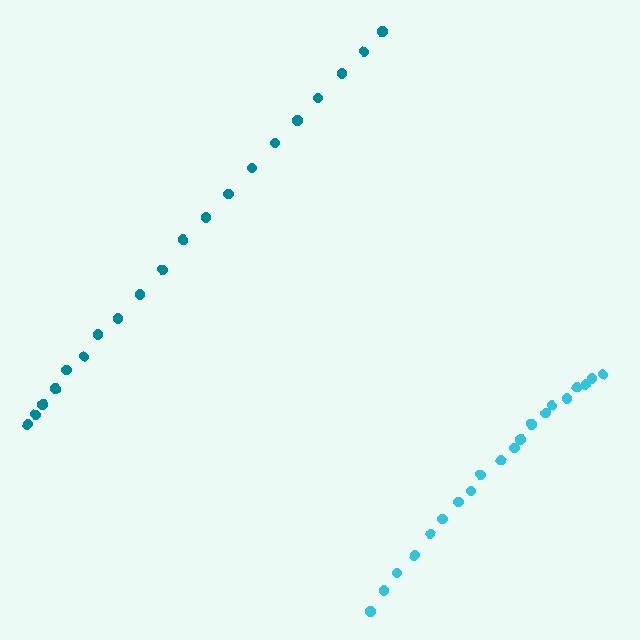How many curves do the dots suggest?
There are 2 distinct paths.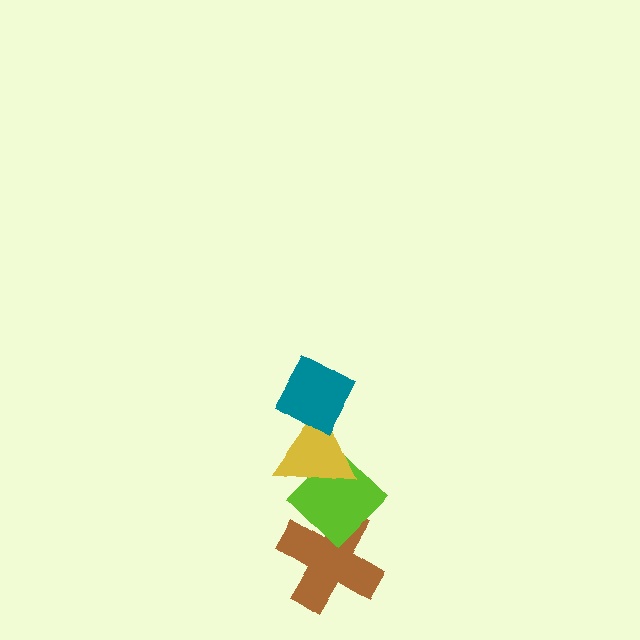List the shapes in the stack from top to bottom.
From top to bottom: the teal diamond, the yellow triangle, the lime diamond, the brown cross.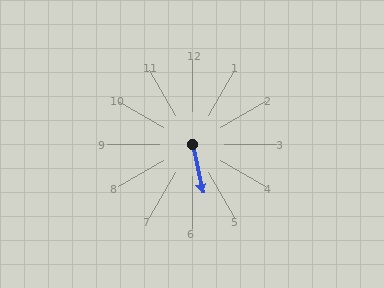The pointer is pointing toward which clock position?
Roughly 6 o'clock.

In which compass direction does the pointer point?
South.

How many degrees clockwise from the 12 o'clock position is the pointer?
Approximately 168 degrees.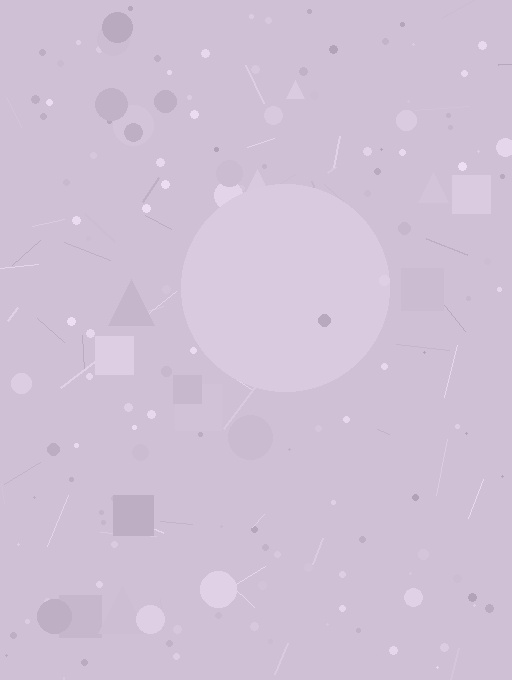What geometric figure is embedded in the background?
A circle is embedded in the background.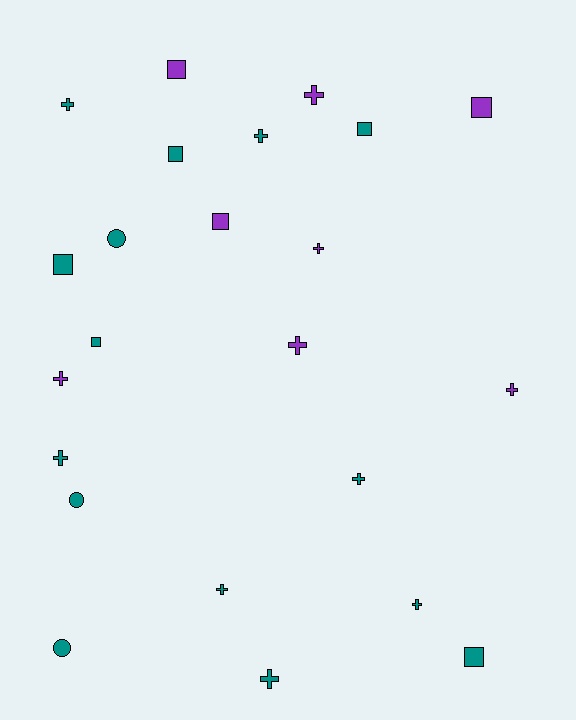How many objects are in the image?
There are 23 objects.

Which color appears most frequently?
Teal, with 15 objects.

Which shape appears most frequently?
Cross, with 12 objects.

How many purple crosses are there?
There are 5 purple crosses.